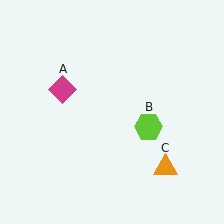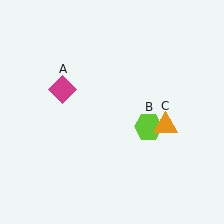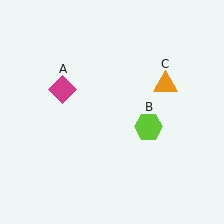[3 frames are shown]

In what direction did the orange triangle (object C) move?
The orange triangle (object C) moved up.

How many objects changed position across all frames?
1 object changed position: orange triangle (object C).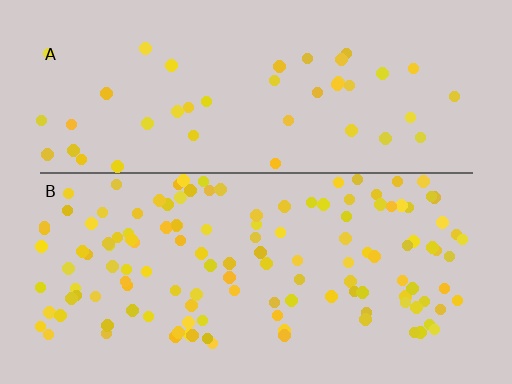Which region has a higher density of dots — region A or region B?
B (the bottom).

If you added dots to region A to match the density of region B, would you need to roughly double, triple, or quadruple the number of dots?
Approximately triple.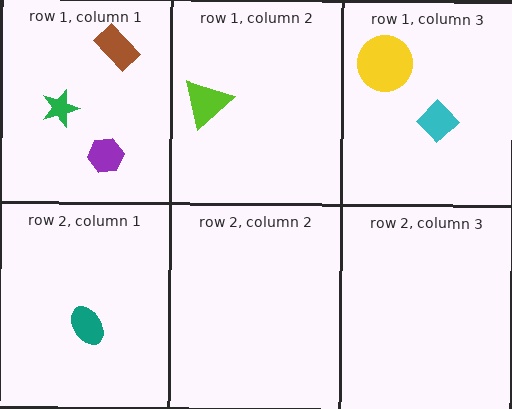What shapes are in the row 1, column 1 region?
The green star, the purple hexagon, the brown rectangle.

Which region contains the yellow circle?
The row 1, column 3 region.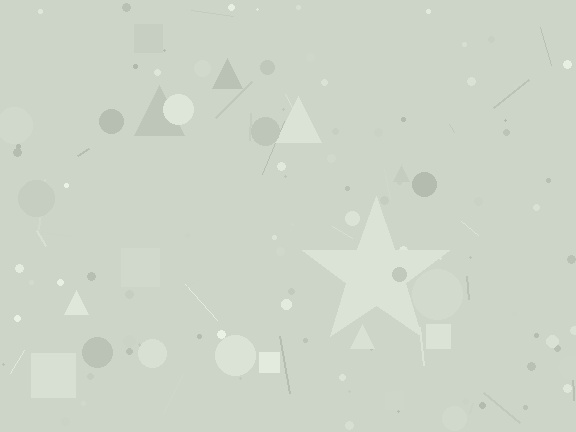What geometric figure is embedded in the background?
A star is embedded in the background.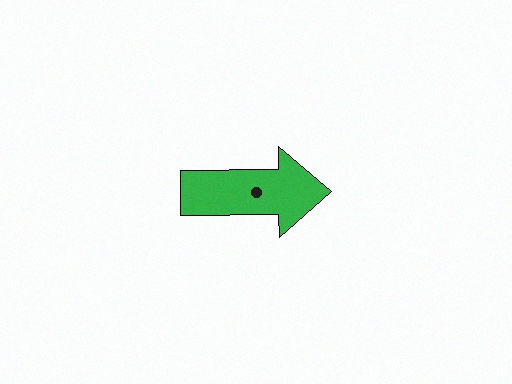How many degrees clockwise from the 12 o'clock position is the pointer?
Approximately 89 degrees.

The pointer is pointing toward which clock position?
Roughly 3 o'clock.